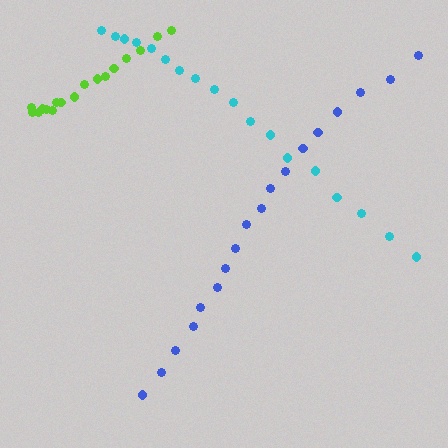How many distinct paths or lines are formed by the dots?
There are 3 distinct paths.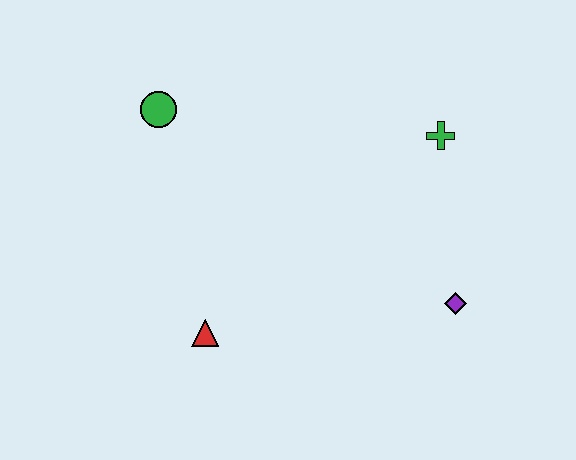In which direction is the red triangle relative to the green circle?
The red triangle is below the green circle.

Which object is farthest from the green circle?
The purple diamond is farthest from the green circle.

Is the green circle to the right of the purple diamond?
No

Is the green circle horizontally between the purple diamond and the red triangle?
No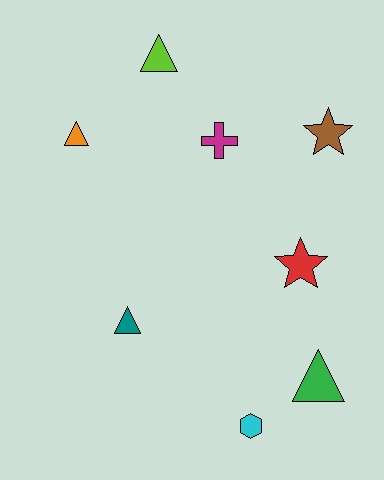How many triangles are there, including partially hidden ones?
There are 4 triangles.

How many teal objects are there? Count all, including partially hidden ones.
There is 1 teal object.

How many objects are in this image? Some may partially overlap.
There are 8 objects.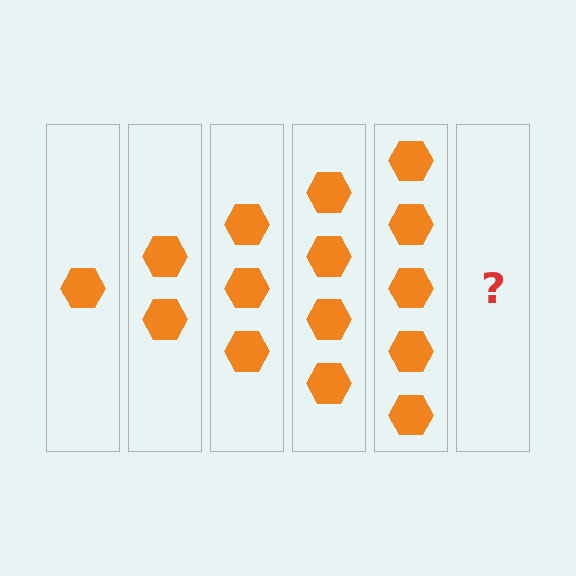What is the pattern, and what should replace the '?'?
The pattern is that each step adds one more hexagon. The '?' should be 6 hexagons.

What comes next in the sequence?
The next element should be 6 hexagons.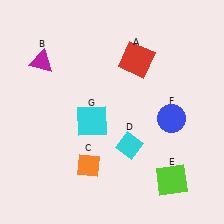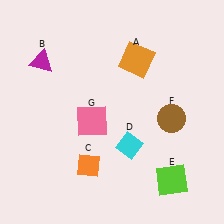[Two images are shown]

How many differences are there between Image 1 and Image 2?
There are 3 differences between the two images.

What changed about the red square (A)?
In Image 1, A is red. In Image 2, it changed to orange.